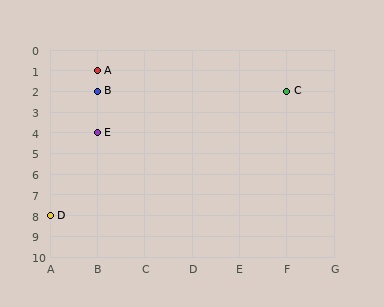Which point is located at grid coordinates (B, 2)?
Point B is at (B, 2).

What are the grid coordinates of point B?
Point B is at grid coordinates (B, 2).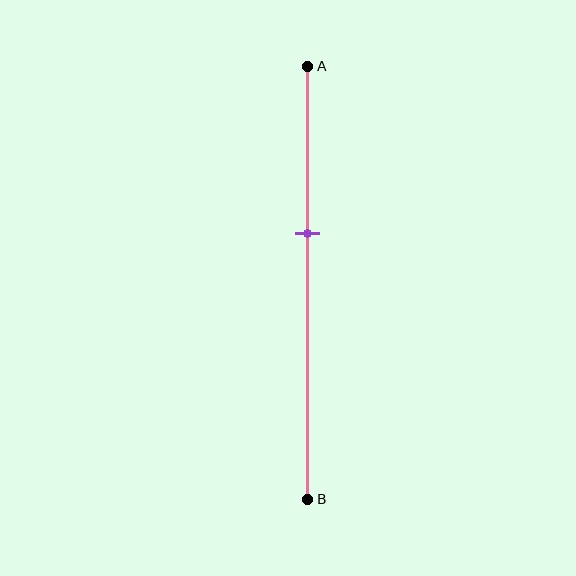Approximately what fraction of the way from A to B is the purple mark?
The purple mark is approximately 40% of the way from A to B.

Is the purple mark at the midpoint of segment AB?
No, the mark is at about 40% from A, not at the 50% midpoint.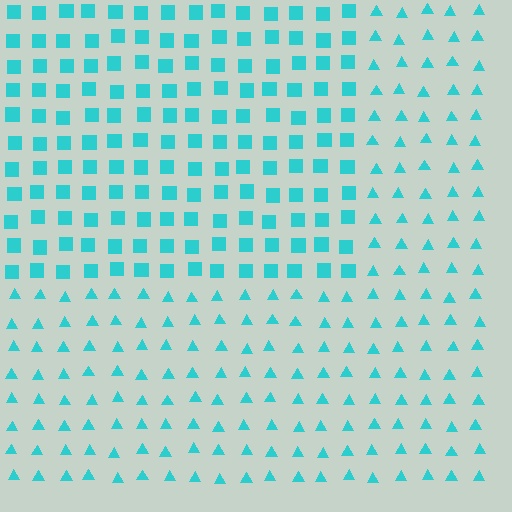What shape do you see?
I see a rectangle.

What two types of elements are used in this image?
The image uses squares inside the rectangle region and triangles outside it.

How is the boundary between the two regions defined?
The boundary is defined by a change in element shape: squares inside vs. triangles outside. All elements share the same color and spacing.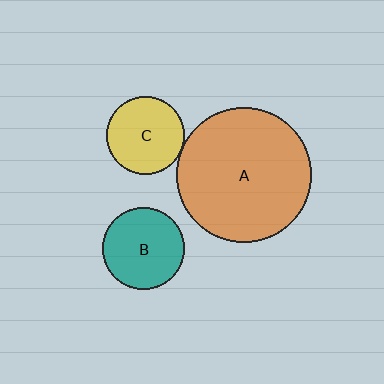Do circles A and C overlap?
Yes.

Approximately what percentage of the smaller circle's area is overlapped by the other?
Approximately 5%.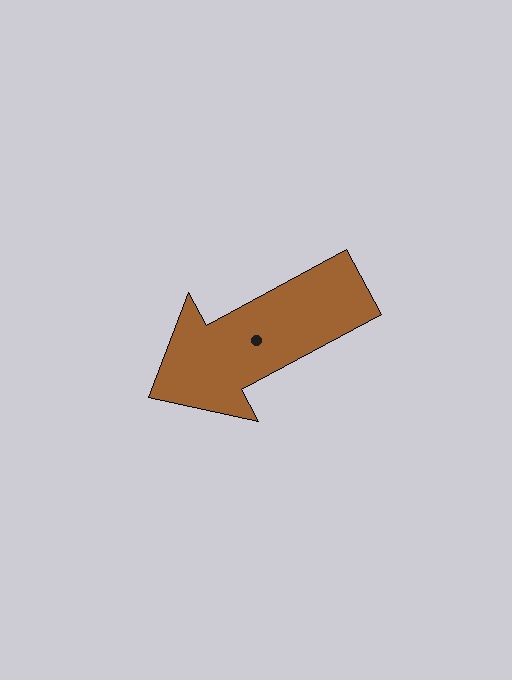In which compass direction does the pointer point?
Southwest.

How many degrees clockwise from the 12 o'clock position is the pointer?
Approximately 242 degrees.